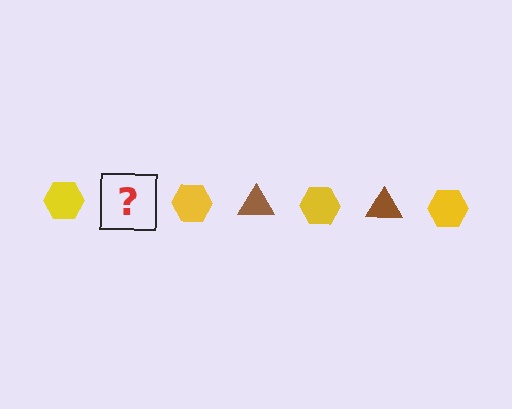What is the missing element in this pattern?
The missing element is a brown triangle.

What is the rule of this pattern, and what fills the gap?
The rule is that the pattern alternates between yellow hexagon and brown triangle. The gap should be filled with a brown triangle.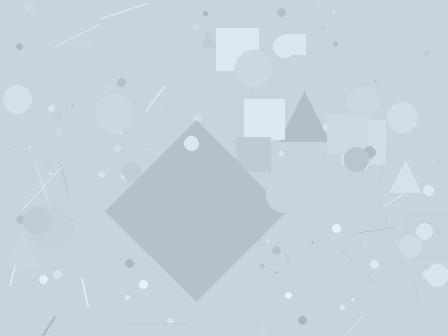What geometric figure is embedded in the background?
A diamond is embedded in the background.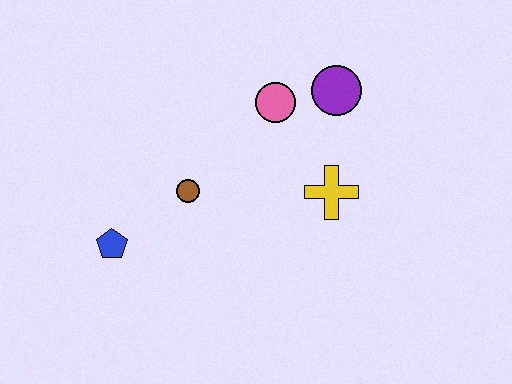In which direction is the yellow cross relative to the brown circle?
The yellow cross is to the right of the brown circle.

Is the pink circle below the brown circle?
No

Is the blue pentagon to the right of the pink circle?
No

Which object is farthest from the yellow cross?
The blue pentagon is farthest from the yellow cross.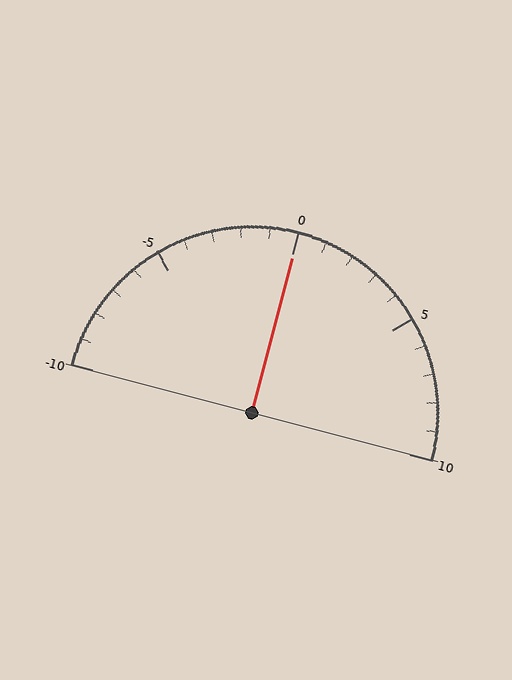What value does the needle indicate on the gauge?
The needle indicates approximately 0.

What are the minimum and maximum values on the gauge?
The gauge ranges from -10 to 10.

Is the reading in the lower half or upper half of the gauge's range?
The reading is in the upper half of the range (-10 to 10).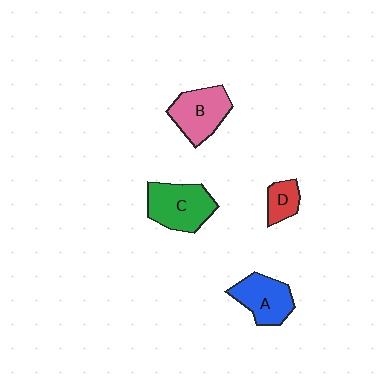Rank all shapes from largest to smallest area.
From largest to smallest: C (green), B (pink), A (blue), D (red).